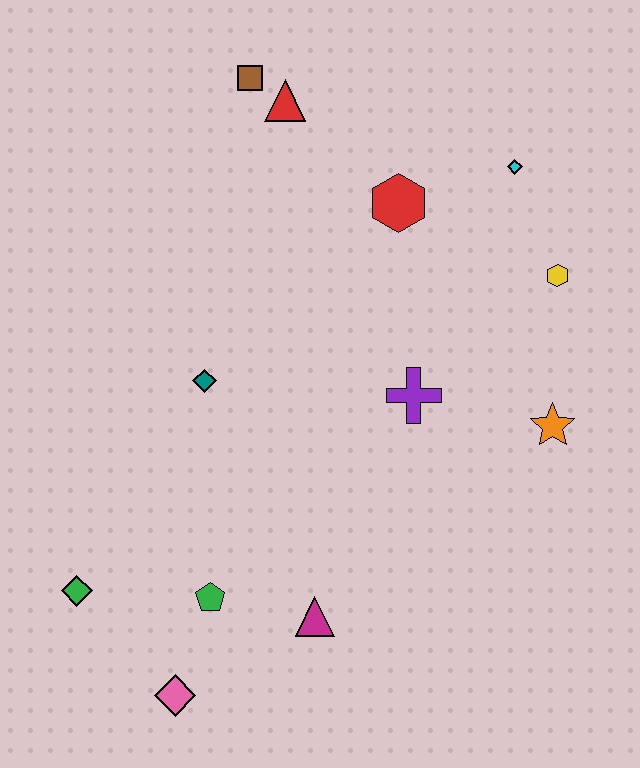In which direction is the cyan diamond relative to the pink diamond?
The cyan diamond is above the pink diamond.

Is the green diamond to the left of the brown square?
Yes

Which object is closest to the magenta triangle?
The green pentagon is closest to the magenta triangle.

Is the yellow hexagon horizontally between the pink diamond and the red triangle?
No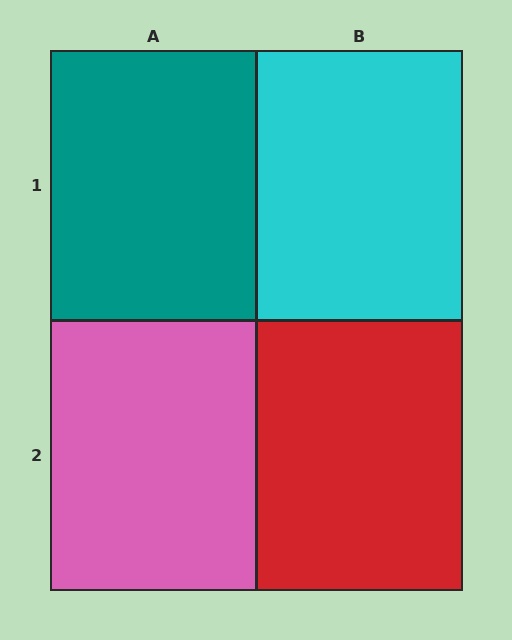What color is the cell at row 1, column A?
Teal.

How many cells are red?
1 cell is red.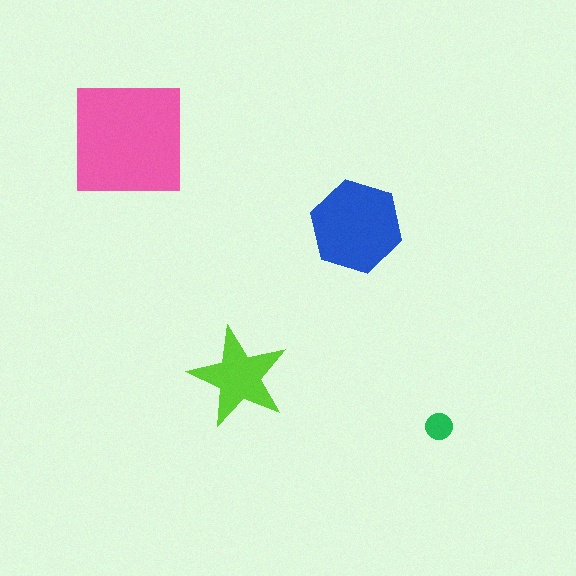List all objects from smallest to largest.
The green circle, the lime star, the blue hexagon, the pink square.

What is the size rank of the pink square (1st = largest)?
1st.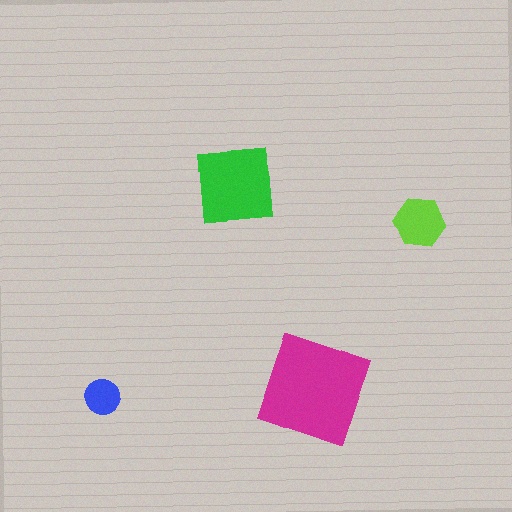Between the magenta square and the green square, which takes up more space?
The magenta square.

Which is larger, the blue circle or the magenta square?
The magenta square.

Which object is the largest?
The magenta square.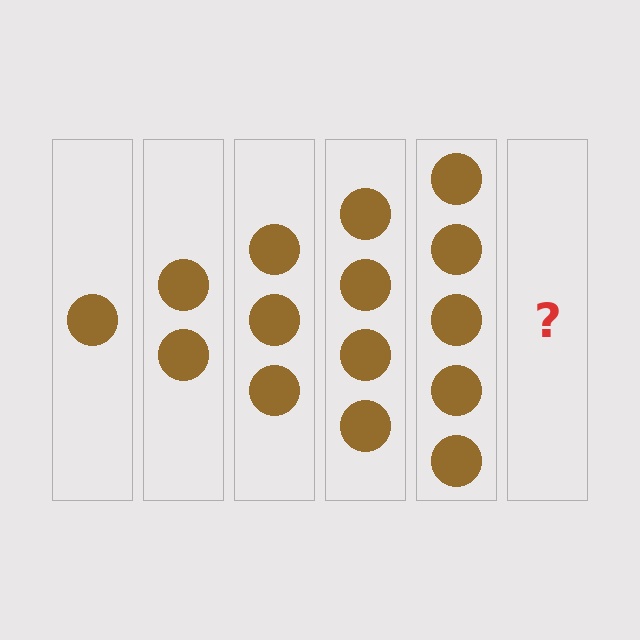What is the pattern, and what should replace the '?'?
The pattern is that each step adds one more circle. The '?' should be 6 circles.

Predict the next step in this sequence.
The next step is 6 circles.